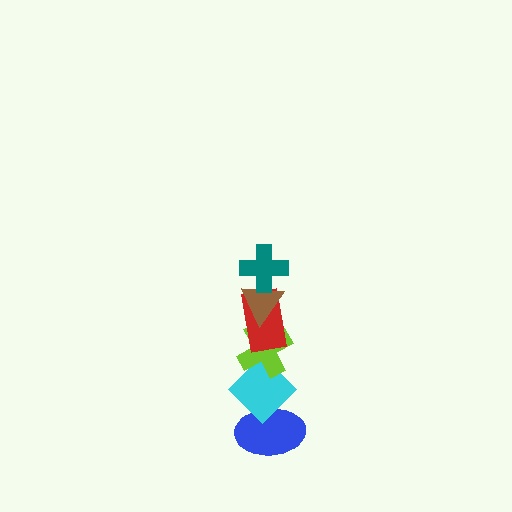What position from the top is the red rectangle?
The red rectangle is 3rd from the top.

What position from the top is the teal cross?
The teal cross is 1st from the top.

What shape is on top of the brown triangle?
The teal cross is on top of the brown triangle.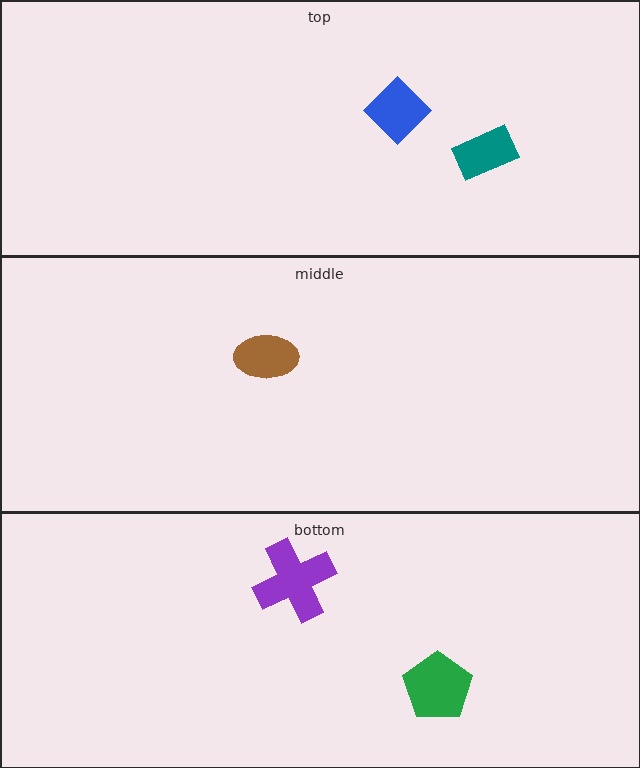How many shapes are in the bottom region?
2.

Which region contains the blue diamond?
The top region.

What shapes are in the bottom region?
The purple cross, the green pentagon.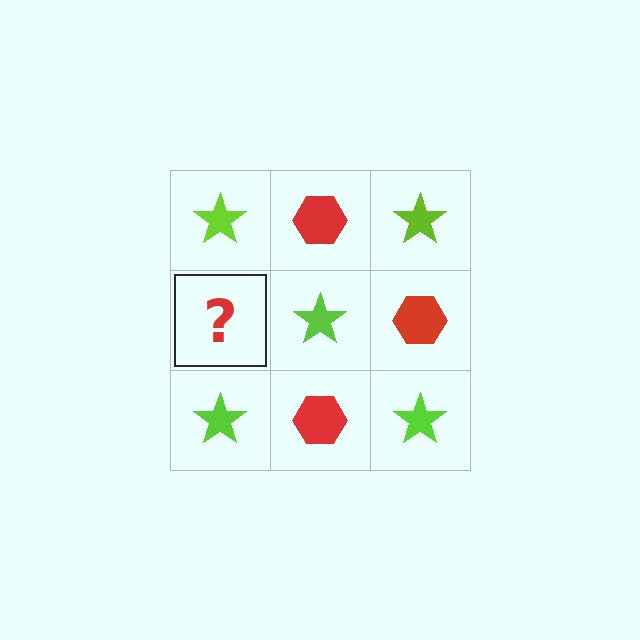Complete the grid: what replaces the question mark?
The question mark should be replaced with a red hexagon.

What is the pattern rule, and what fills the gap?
The rule is that it alternates lime star and red hexagon in a checkerboard pattern. The gap should be filled with a red hexagon.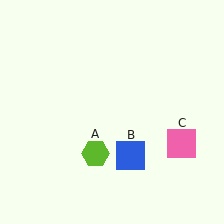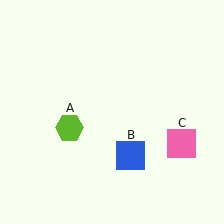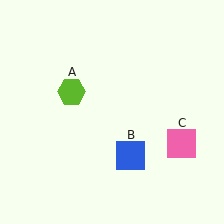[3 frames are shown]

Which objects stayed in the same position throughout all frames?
Blue square (object B) and pink square (object C) remained stationary.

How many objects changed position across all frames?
1 object changed position: lime hexagon (object A).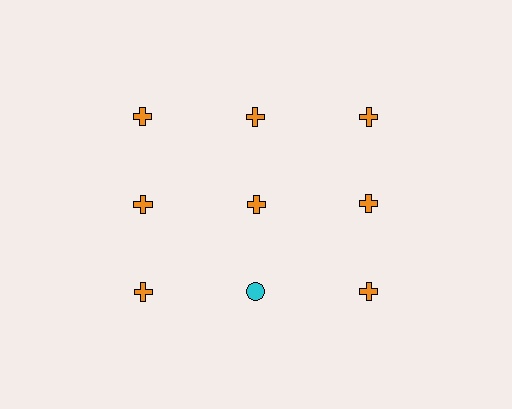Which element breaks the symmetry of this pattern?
The cyan circle in the third row, second from left column breaks the symmetry. All other shapes are orange crosses.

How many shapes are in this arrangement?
There are 9 shapes arranged in a grid pattern.